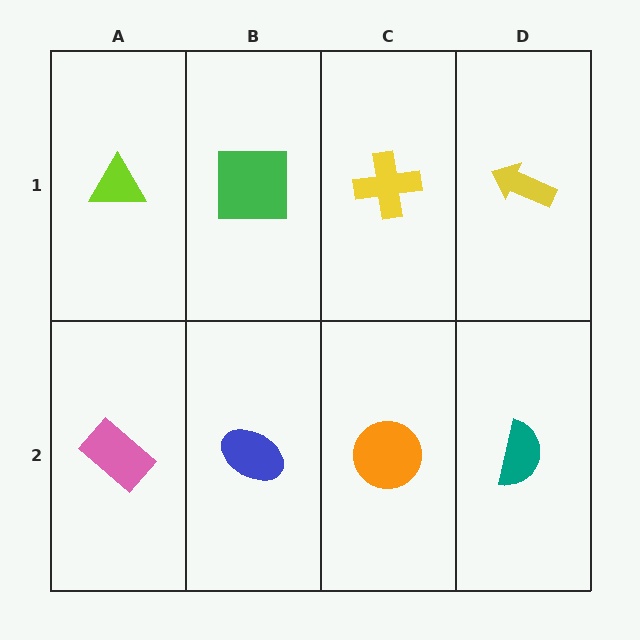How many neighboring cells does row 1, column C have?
3.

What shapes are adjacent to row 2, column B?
A green square (row 1, column B), a pink rectangle (row 2, column A), an orange circle (row 2, column C).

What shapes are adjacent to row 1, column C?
An orange circle (row 2, column C), a green square (row 1, column B), a yellow arrow (row 1, column D).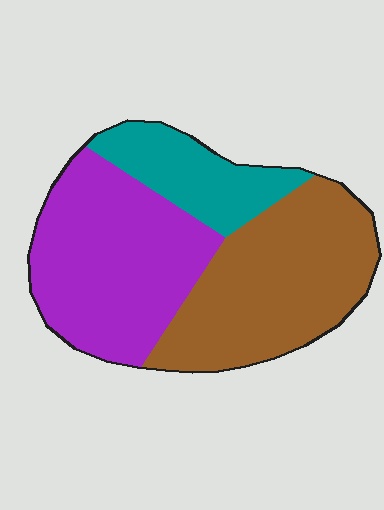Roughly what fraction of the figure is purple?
Purple covers around 40% of the figure.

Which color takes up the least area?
Teal, at roughly 20%.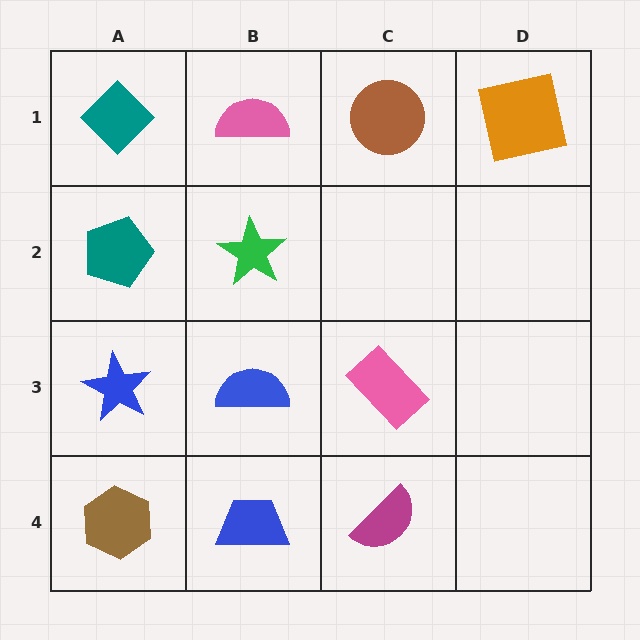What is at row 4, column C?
A magenta semicircle.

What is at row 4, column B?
A blue trapezoid.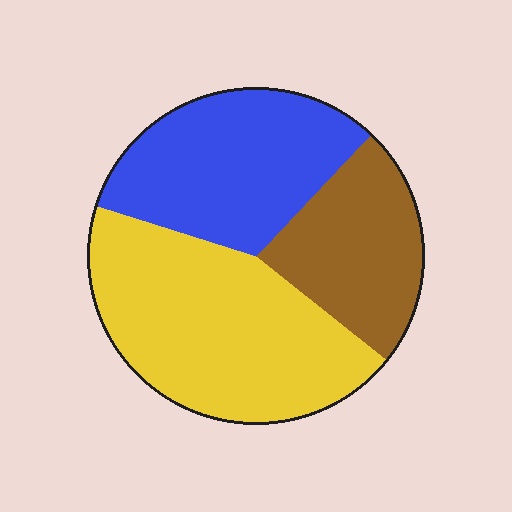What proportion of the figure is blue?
Blue covers about 30% of the figure.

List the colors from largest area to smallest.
From largest to smallest: yellow, blue, brown.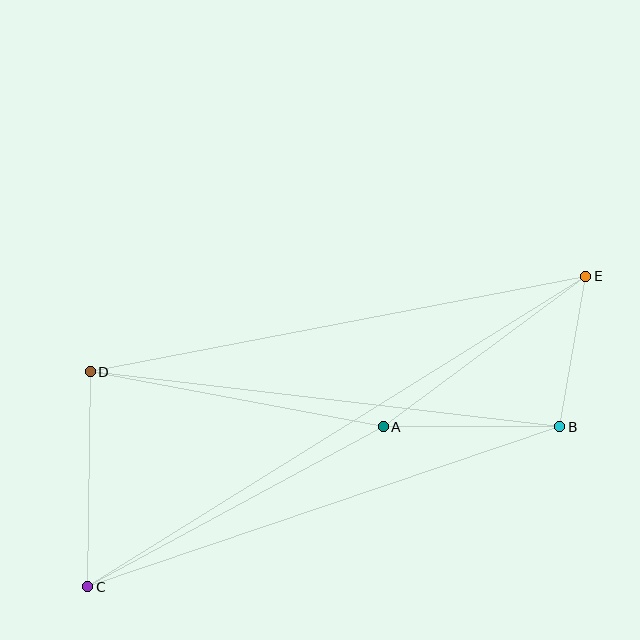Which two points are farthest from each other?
Points C and E are farthest from each other.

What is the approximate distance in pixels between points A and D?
The distance between A and D is approximately 298 pixels.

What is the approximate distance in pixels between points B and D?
The distance between B and D is approximately 473 pixels.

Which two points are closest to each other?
Points B and E are closest to each other.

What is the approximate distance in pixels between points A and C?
The distance between A and C is approximately 336 pixels.